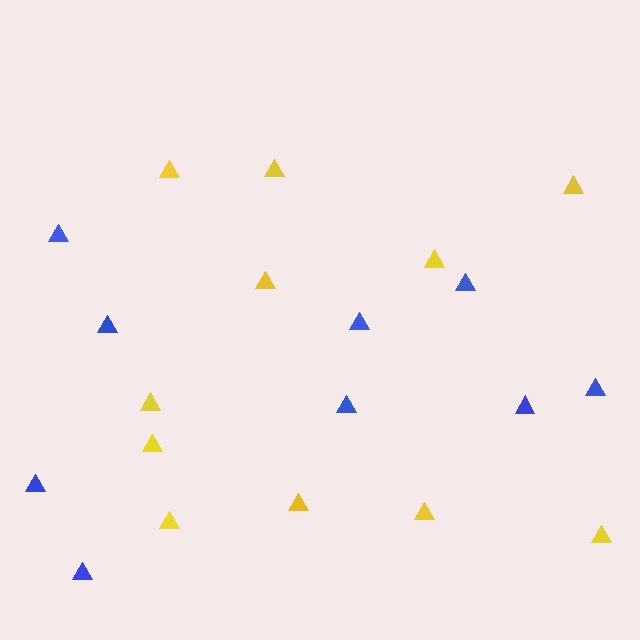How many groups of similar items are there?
There are 2 groups: one group of yellow triangles (11) and one group of blue triangles (9).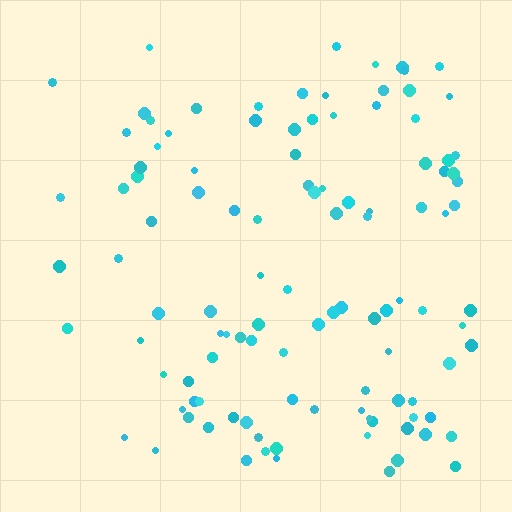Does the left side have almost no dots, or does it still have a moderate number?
Still a moderate number, just noticeably fewer than the right.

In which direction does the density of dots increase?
From left to right, with the right side densest.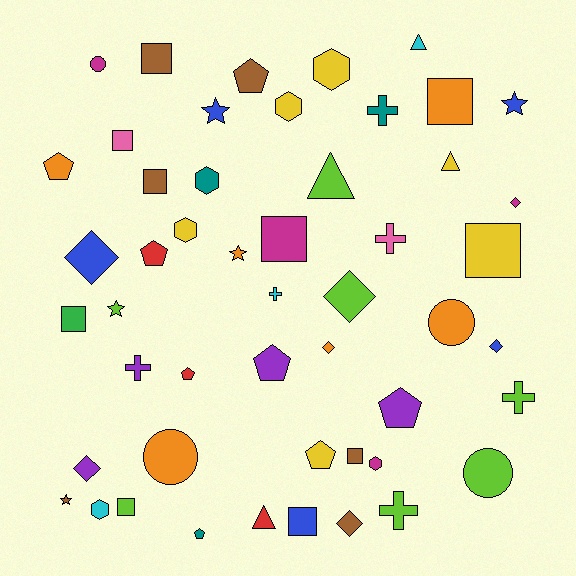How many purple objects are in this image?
There are 4 purple objects.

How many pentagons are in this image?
There are 8 pentagons.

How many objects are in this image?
There are 50 objects.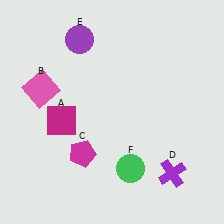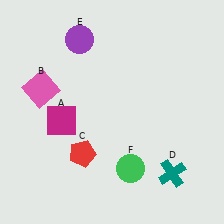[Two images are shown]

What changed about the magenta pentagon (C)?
In Image 1, C is magenta. In Image 2, it changed to red.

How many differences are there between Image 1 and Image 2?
There are 2 differences between the two images.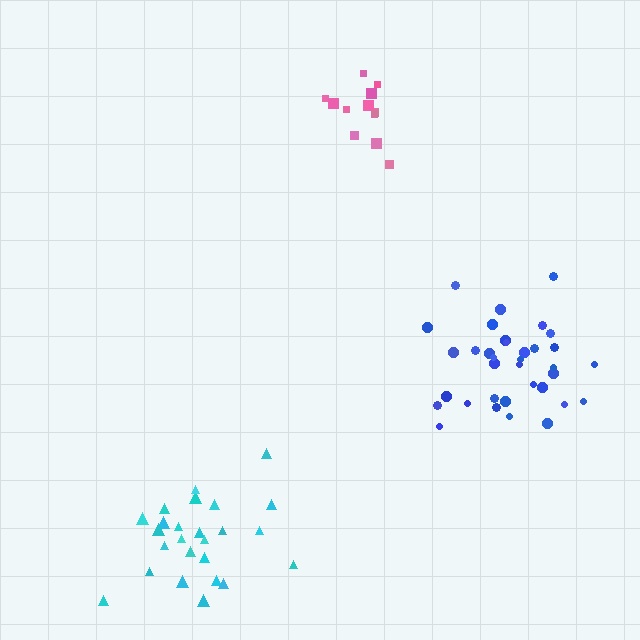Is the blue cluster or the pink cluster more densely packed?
Blue.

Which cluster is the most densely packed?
Cyan.